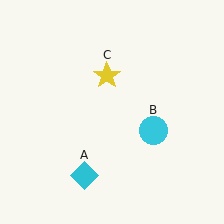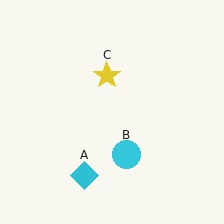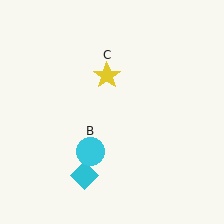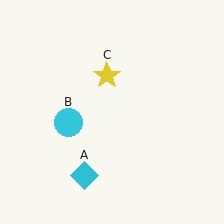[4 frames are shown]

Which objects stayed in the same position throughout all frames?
Cyan diamond (object A) and yellow star (object C) remained stationary.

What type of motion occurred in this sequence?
The cyan circle (object B) rotated clockwise around the center of the scene.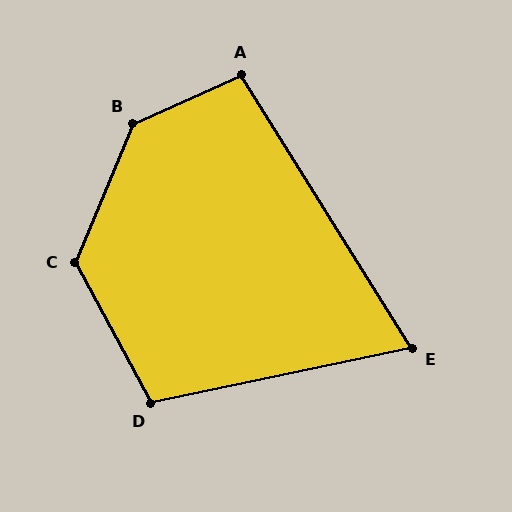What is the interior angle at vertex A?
Approximately 98 degrees (obtuse).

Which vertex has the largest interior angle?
B, at approximately 136 degrees.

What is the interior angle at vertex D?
Approximately 106 degrees (obtuse).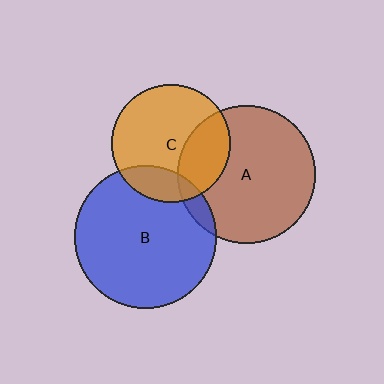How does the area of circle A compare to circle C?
Approximately 1.4 times.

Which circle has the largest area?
Circle B (blue).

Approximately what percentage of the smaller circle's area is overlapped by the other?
Approximately 20%.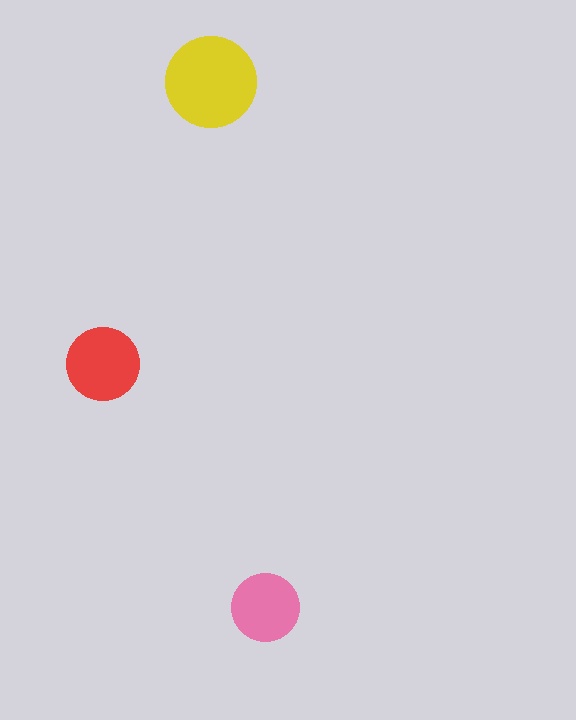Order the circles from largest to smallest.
the yellow one, the red one, the pink one.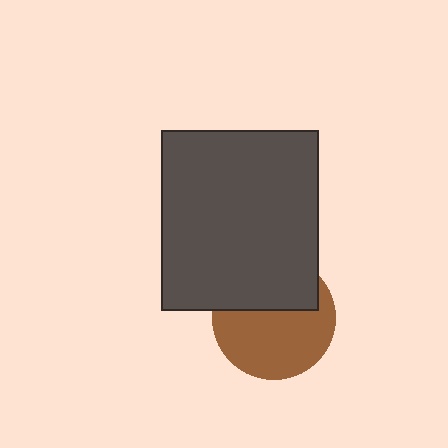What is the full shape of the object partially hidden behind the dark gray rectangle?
The partially hidden object is a brown circle.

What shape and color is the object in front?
The object in front is a dark gray rectangle.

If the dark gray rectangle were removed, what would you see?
You would see the complete brown circle.